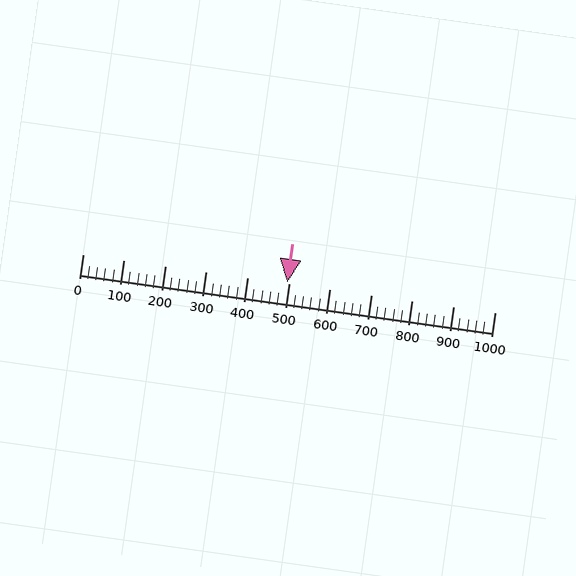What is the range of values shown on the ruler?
The ruler shows values from 0 to 1000.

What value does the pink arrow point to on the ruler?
The pink arrow points to approximately 497.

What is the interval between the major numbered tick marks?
The major tick marks are spaced 100 units apart.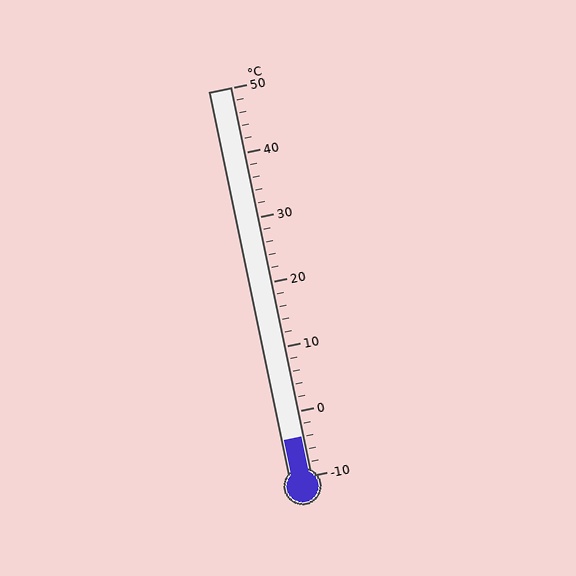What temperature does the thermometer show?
The thermometer shows approximately -4°C.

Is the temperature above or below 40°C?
The temperature is below 40°C.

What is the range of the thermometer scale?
The thermometer scale ranges from -10°C to 50°C.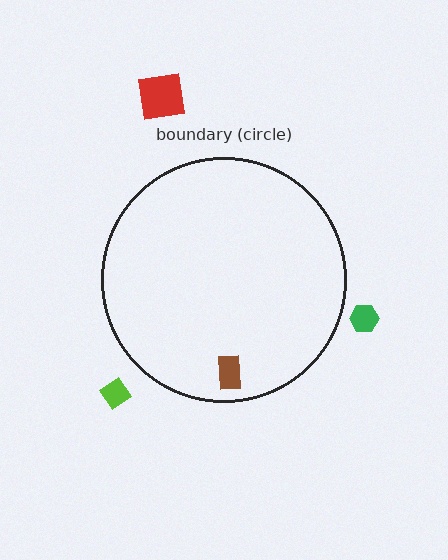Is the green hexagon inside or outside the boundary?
Outside.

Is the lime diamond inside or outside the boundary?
Outside.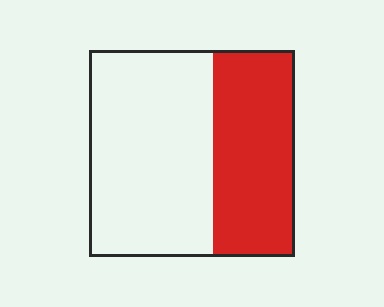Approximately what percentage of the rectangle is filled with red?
Approximately 40%.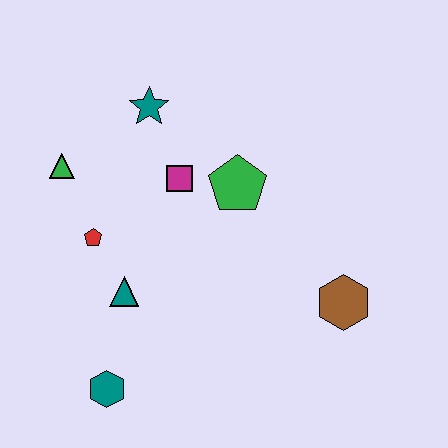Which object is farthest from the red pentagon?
The brown hexagon is farthest from the red pentagon.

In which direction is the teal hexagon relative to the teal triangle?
The teal hexagon is below the teal triangle.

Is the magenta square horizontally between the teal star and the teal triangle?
No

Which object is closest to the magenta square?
The green pentagon is closest to the magenta square.